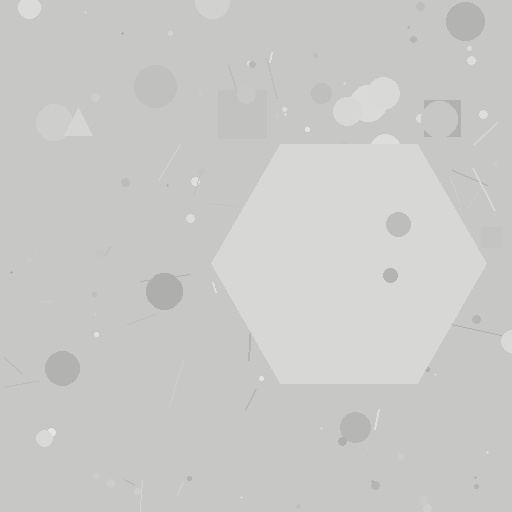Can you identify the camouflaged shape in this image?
The camouflaged shape is a hexagon.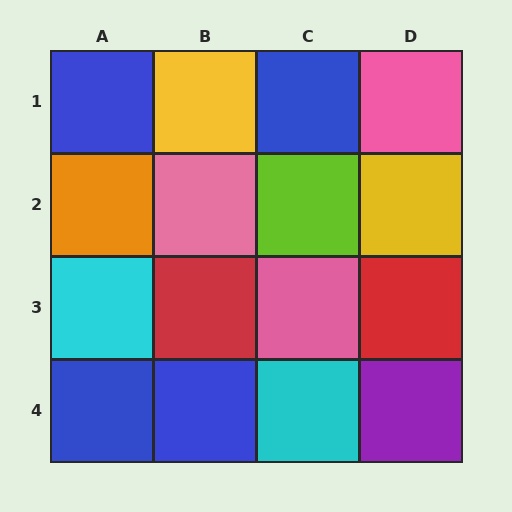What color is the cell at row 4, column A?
Blue.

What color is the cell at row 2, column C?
Lime.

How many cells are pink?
3 cells are pink.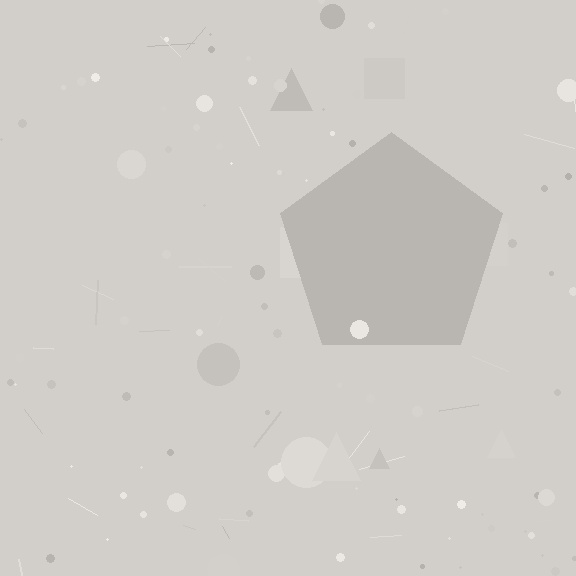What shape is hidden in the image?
A pentagon is hidden in the image.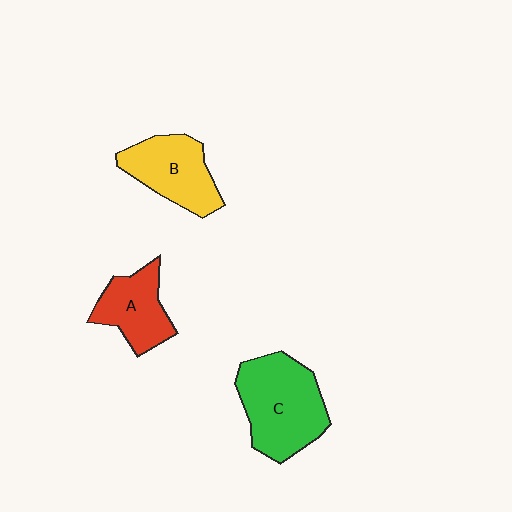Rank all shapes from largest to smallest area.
From largest to smallest: C (green), B (yellow), A (red).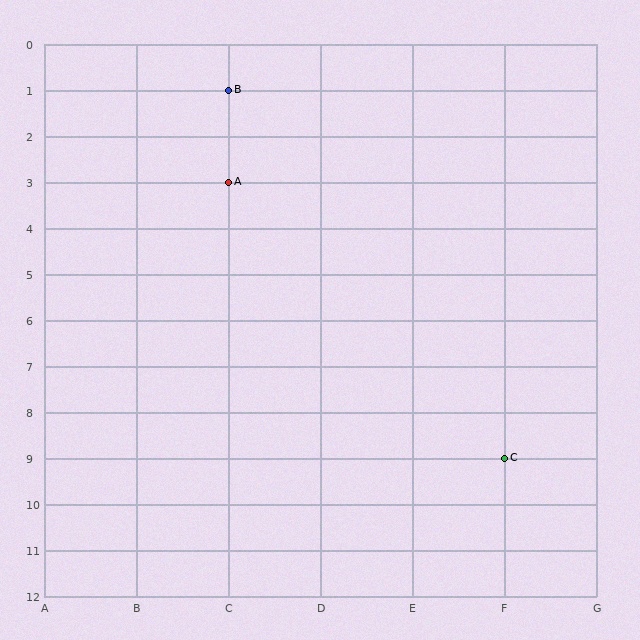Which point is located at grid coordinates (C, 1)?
Point B is at (C, 1).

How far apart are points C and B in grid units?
Points C and B are 3 columns and 8 rows apart (about 8.5 grid units diagonally).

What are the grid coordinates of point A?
Point A is at grid coordinates (C, 3).